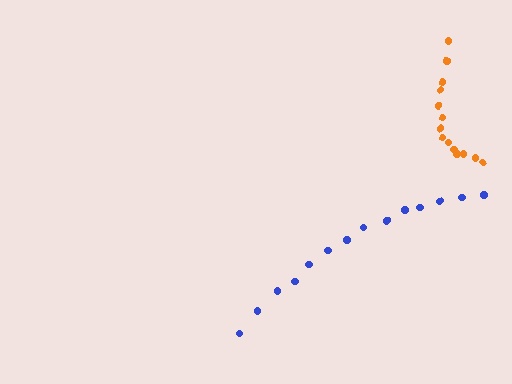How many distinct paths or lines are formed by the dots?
There are 2 distinct paths.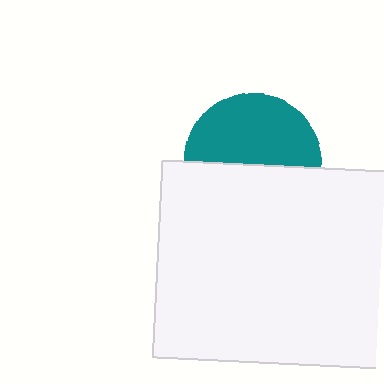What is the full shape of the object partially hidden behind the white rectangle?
The partially hidden object is a teal circle.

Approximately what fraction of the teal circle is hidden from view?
Roughly 48% of the teal circle is hidden behind the white rectangle.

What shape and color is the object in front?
The object in front is a white rectangle.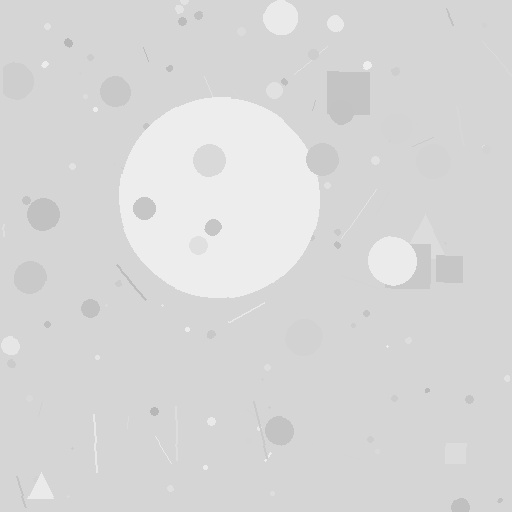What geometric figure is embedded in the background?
A circle is embedded in the background.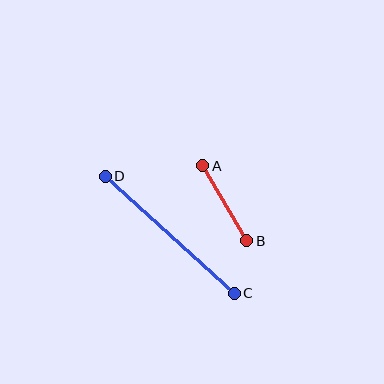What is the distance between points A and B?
The distance is approximately 87 pixels.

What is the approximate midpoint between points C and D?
The midpoint is at approximately (170, 235) pixels.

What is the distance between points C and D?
The distance is approximately 175 pixels.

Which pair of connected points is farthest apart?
Points C and D are farthest apart.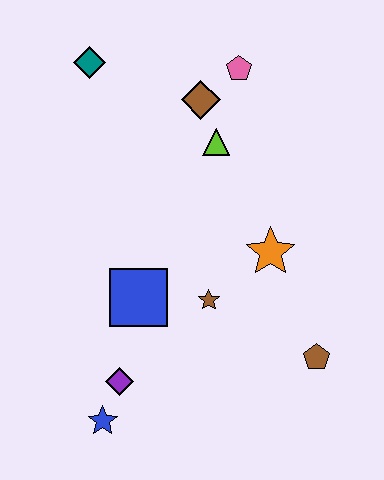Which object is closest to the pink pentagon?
The brown diamond is closest to the pink pentagon.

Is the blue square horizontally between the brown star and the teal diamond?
Yes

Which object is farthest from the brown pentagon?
The teal diamond is farthest from the brown pentagon.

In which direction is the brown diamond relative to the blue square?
The brown diamond is above the blue square.